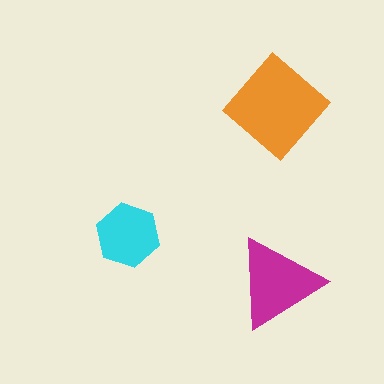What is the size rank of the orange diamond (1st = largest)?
1st.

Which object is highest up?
The orange diamond is topmost.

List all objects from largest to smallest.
The orange diamond, the magenta triangle, the cyan hexagon.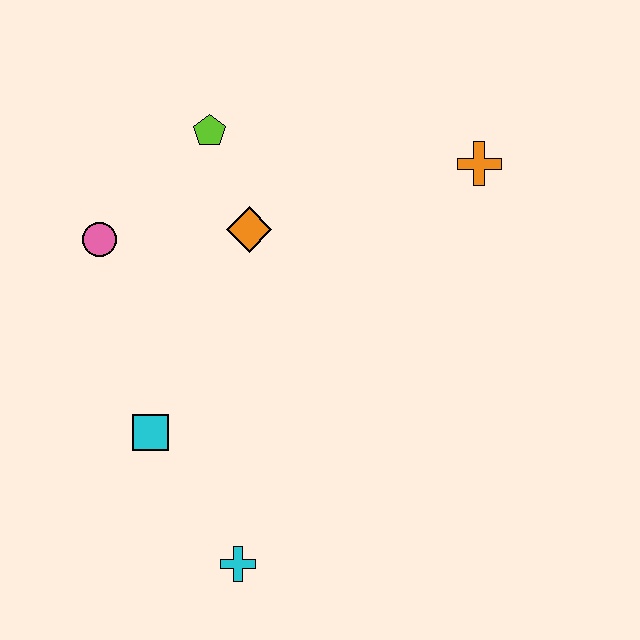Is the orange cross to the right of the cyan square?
Yes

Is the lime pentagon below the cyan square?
No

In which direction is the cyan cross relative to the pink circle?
The cyan cross is below the pink circle.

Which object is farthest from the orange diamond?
The cyan cross is farthest from the orange diamond.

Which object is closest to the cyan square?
The cyan cross is closest to the cyan square.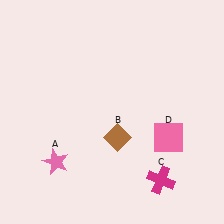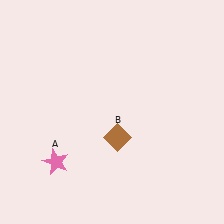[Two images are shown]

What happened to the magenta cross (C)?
The magenta cross (C) was removed in Image 2. It was in the bottom-right area of Image 1.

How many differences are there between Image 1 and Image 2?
There are 2 differences between the two images.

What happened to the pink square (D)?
The pink square (D) was removed in Image 2. It was in the bottom-right area of Image 1.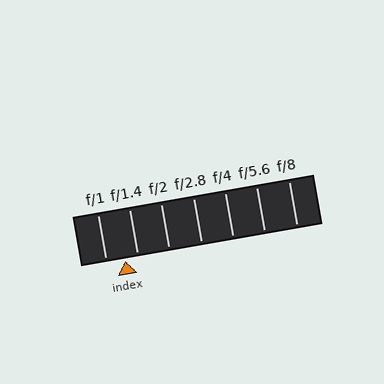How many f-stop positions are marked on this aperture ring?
There are 7 f-stop positions marked.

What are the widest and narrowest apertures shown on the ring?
The widest aperture shown is f/1 and the narrowest is f/8.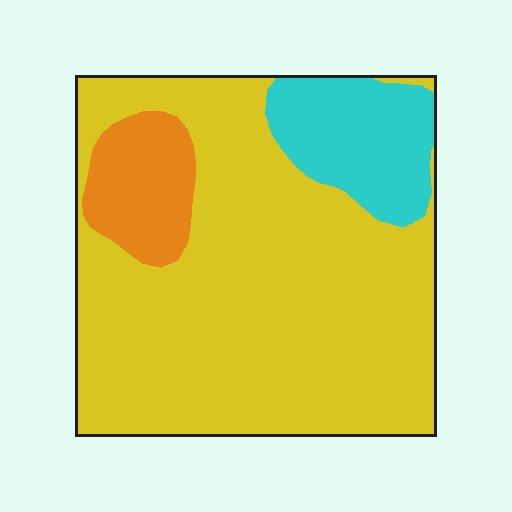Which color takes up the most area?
Yellow, at roughly 75%.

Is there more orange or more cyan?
Cyan.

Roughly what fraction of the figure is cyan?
Cyan covers 15% of the figure.